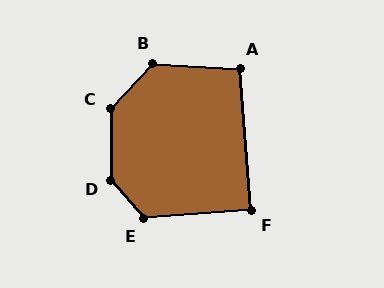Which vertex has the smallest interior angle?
F, at approximately 90 degrees.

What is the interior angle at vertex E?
Approximately 126 degrees (obtuse).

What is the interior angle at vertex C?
Approximately 136 degrees (obtuse).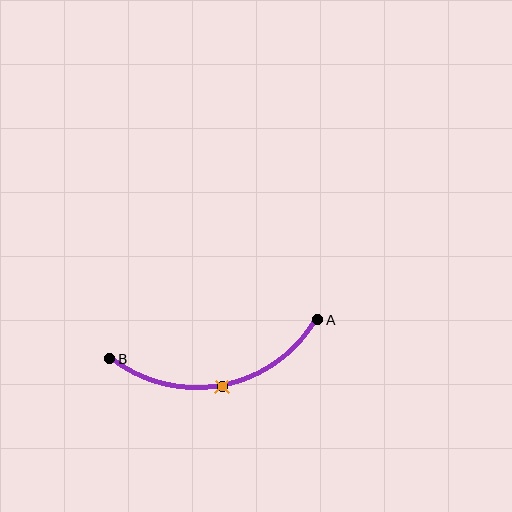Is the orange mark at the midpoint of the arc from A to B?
Yes. The orange mark lies on the arc at equal arc-length from both A and B — it is the arc midpoint.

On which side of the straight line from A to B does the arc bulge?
The arc bulges below the straight line connecting A and B.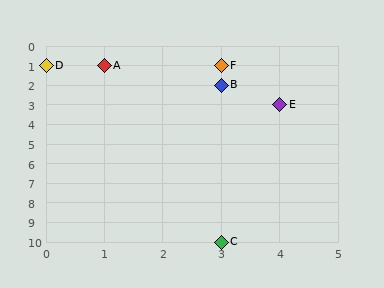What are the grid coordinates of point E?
Point E is at grid coordinates (4, 3).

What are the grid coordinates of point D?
Point D is at grid coordinates (0, 1).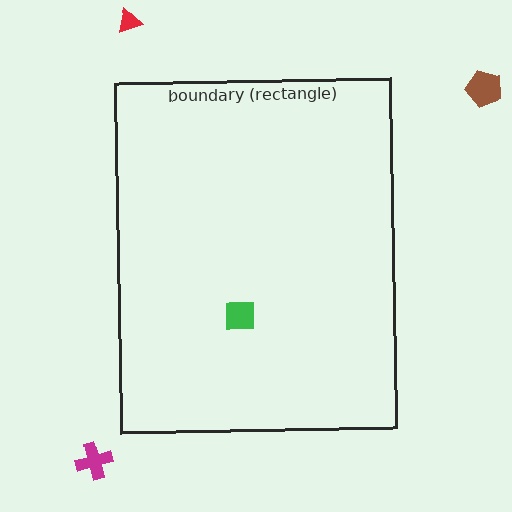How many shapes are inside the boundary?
1 inside, 3 outside.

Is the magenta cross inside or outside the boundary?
Outside.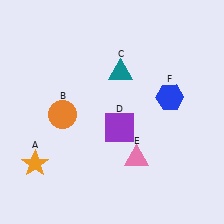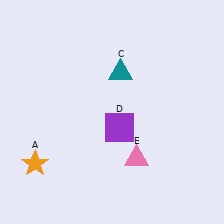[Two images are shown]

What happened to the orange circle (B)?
The orange circle (B) was removed in Image 2. It was in the bottom-left area of Image 1.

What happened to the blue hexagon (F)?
The blue hexagon (F) was removed in Image 2. It was in the top-right area of Image 1.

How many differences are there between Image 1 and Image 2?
There are 2 differences between the two images.